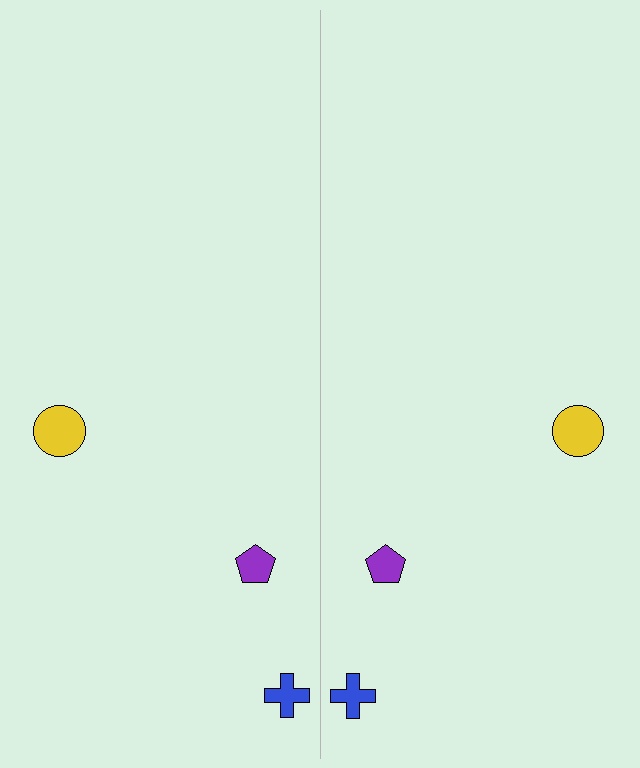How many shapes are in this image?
There are 6 shapes in this image.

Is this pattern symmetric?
Yes, this pattern has bilateral (reflection) symmetry.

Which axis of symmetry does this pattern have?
The pattern has a vertical axis of symmetry running through the center of the image.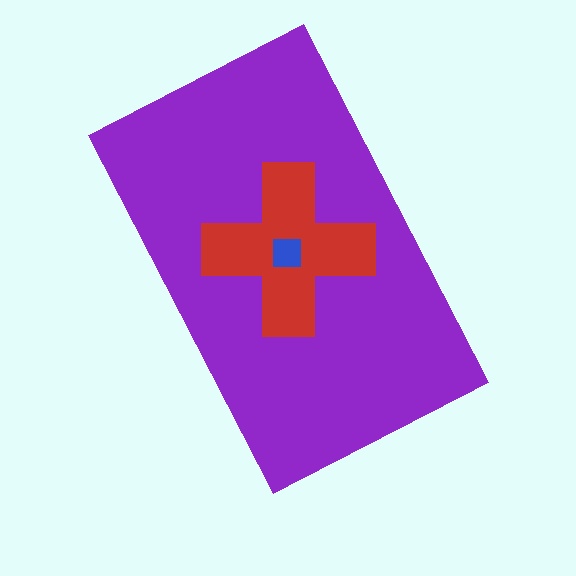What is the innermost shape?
The blue square.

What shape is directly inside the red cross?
The blue square.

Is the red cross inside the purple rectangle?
Yes.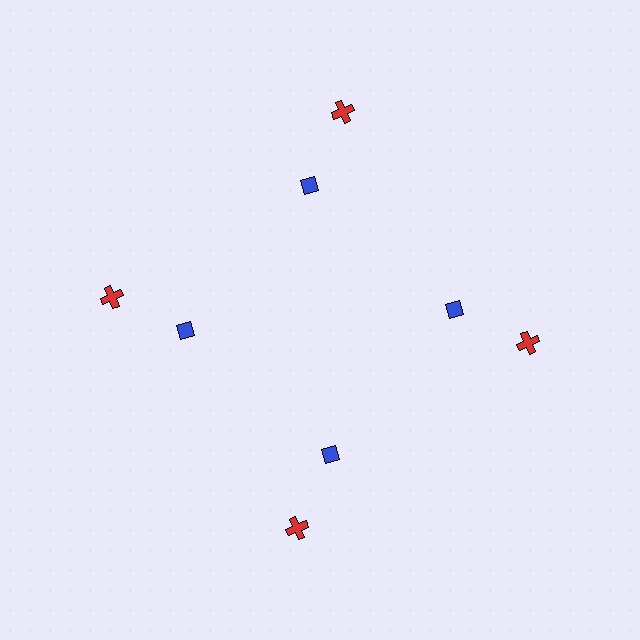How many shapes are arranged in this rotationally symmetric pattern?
There are 8 shapes, arranged in 4 groups of 2.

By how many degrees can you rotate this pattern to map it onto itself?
The pattern maps onto itself every 90 degrees of rotation.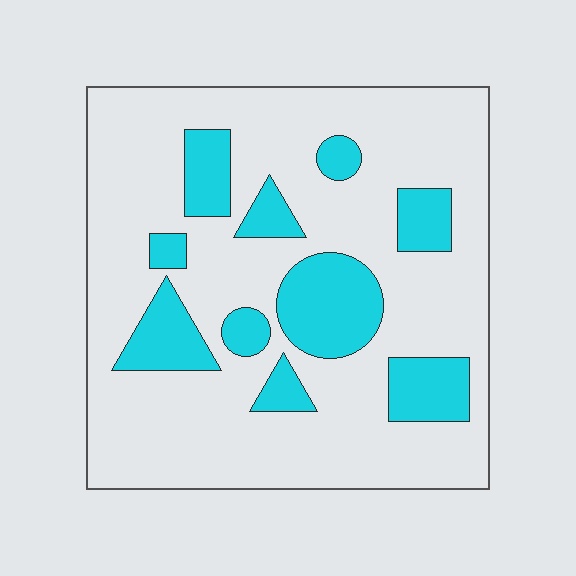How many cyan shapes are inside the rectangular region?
10.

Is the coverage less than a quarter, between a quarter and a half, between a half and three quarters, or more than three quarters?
Less than a quarter.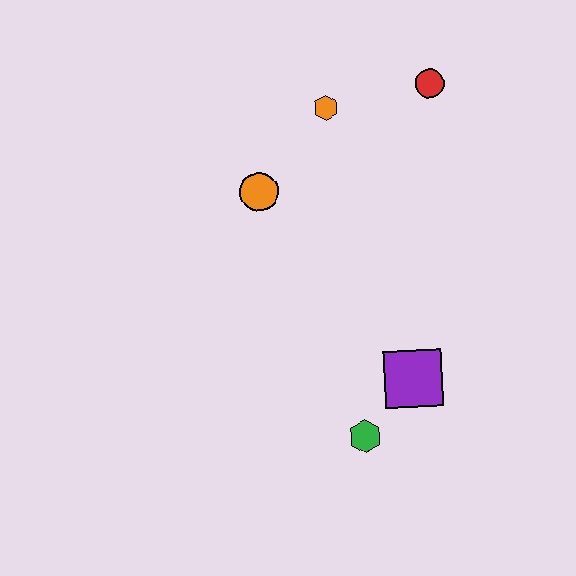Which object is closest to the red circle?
The orange hexagon is closest to the red circle.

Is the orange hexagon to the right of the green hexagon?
No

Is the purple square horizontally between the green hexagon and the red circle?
Yes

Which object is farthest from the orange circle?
The green hexagon is farthest from the orange circle.